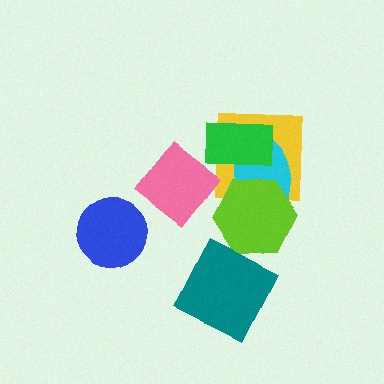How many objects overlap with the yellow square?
3 objects overlap with the yellow square.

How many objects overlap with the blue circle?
0 objects overlap with the blue circle.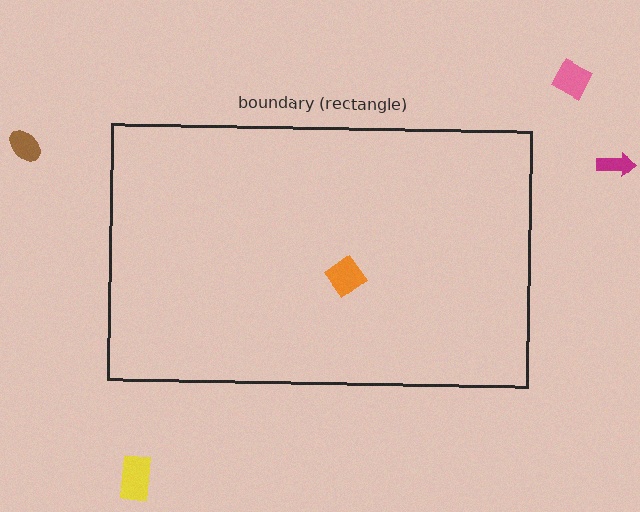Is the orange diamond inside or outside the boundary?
Inside.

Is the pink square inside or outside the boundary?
Outside.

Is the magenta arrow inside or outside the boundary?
Outside.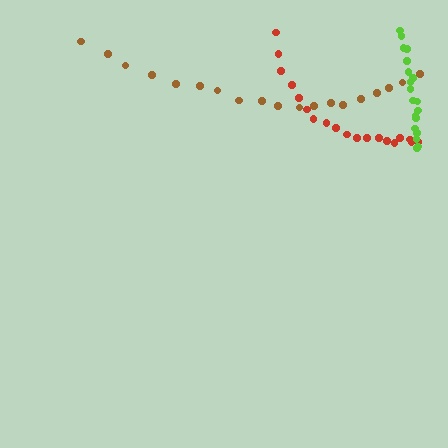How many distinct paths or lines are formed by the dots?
There are 3 distinct paths.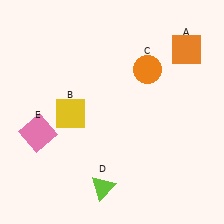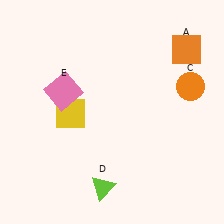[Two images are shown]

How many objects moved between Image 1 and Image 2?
2 objects moved between the two images.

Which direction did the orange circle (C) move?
The orange circle (C) moved right.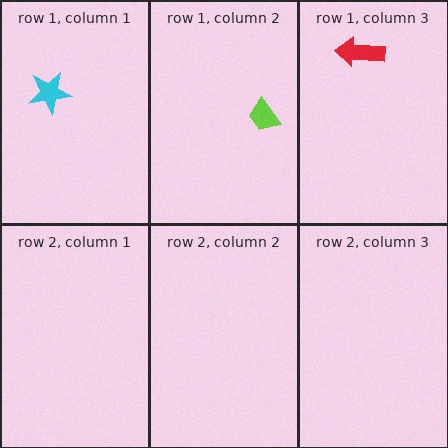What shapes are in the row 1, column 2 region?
The lime trapezoid.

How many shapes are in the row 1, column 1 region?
1.